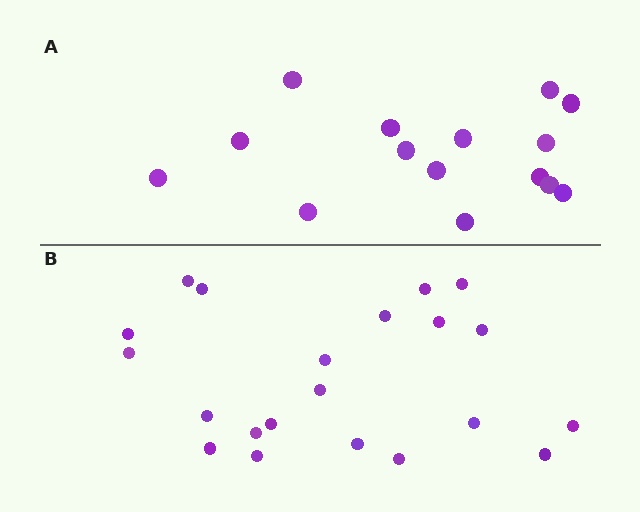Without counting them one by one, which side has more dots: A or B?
Region B (the bottom region) has more dots.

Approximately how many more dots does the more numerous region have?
Region B has about 6 more dots than region A.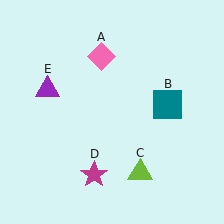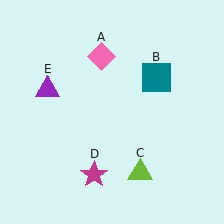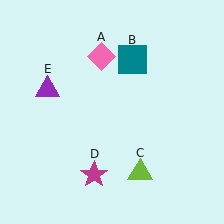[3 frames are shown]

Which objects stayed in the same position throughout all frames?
Pink diamond (object A) and lime triangle (object C) and magenta star (object D) and purple triangle (object E) remained stationary.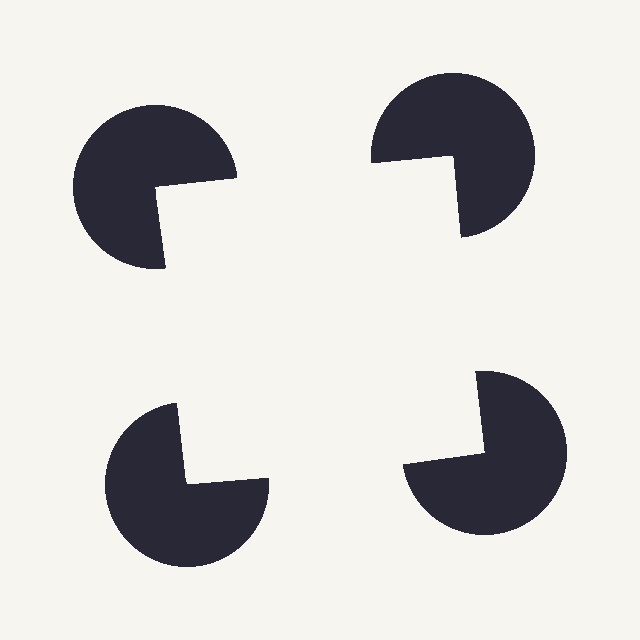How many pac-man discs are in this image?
There are 4 — one at each vertex of the illusory square.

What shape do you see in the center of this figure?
An illusory square — its edges are inferred from the aligned wedge cuts in the pac-man discs, not physically drawn.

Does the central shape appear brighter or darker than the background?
It typically appears slightly brighter than the background, even though no actual brightness change is drawn.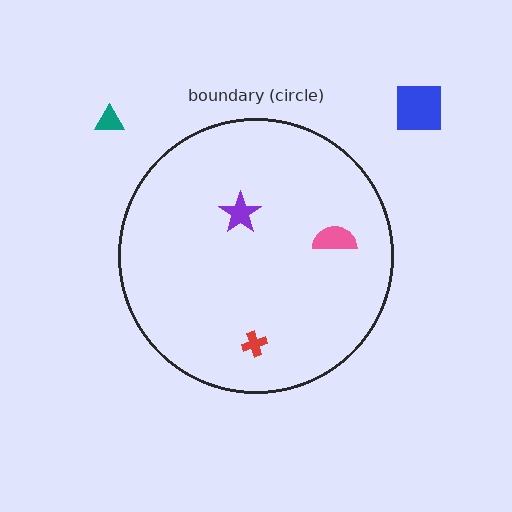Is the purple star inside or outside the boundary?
Inside.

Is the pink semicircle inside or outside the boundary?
Inside.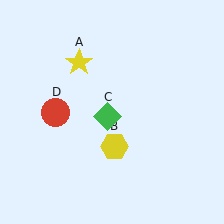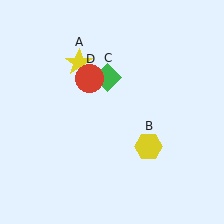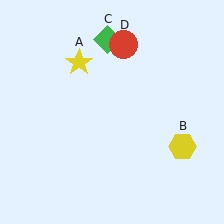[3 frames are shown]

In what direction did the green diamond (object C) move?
The green diamond (object C) moved up.